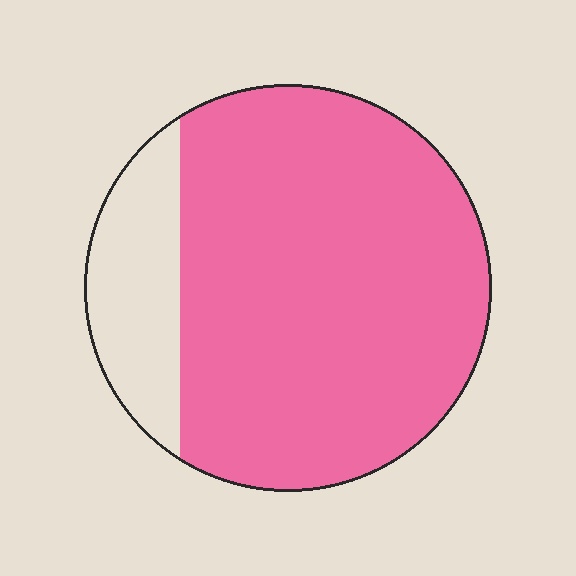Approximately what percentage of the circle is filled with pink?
Approximately 80%.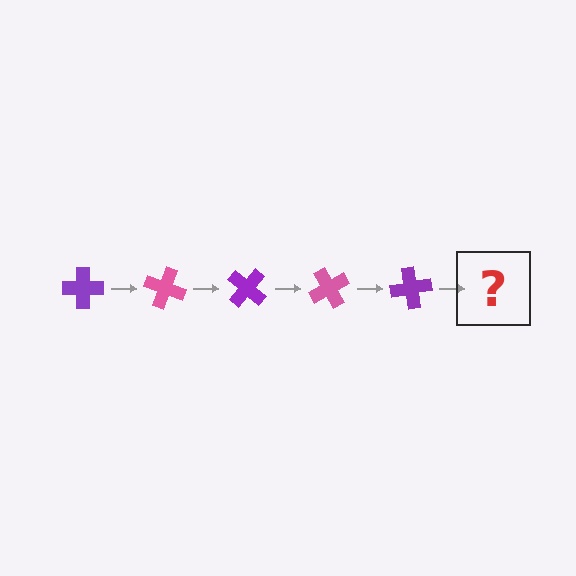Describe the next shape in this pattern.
It should be a pink cross, rotated 100 degrees from the start.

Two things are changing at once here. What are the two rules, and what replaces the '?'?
The two rules are that it rotates 20 degrees each step and the color cycles through purple and pink. The '?' should be a pink cross, rotated 100 degrees from the start.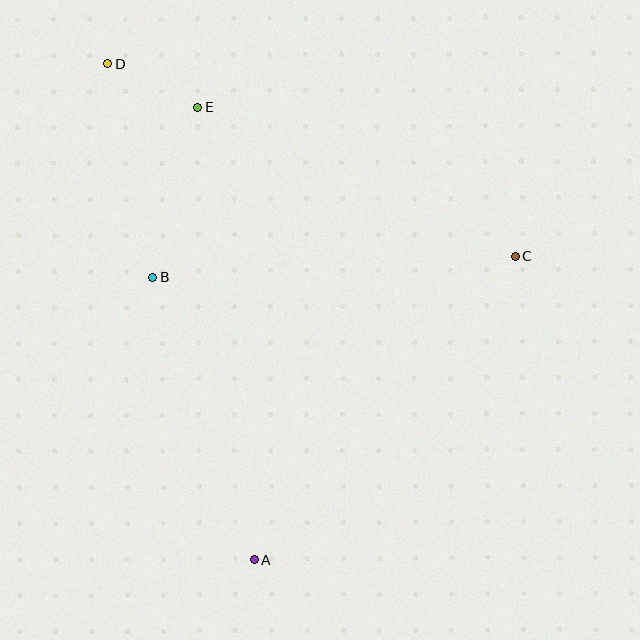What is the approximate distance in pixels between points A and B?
The distance between A and B is approximately 301 pixels.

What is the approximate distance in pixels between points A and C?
The distance between A and C is approximately 400 pixels.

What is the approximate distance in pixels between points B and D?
The distance between B and D is approximately 218 pixels.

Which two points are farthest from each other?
Points A and D are farthest from each other.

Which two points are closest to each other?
Points D and E are closest to each other.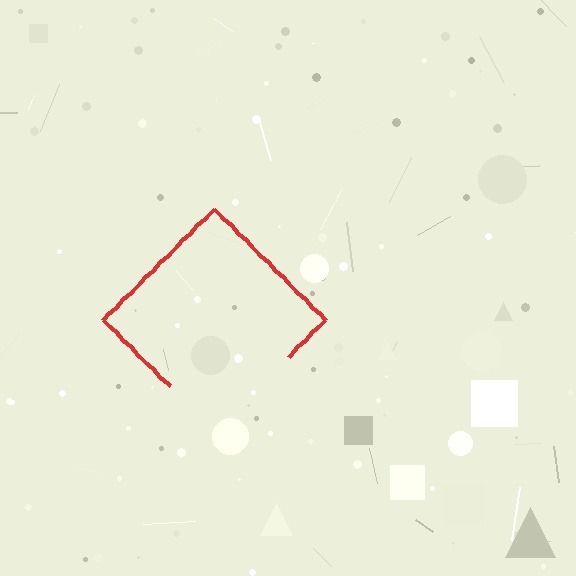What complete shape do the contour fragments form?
The contour fragments form a diamond.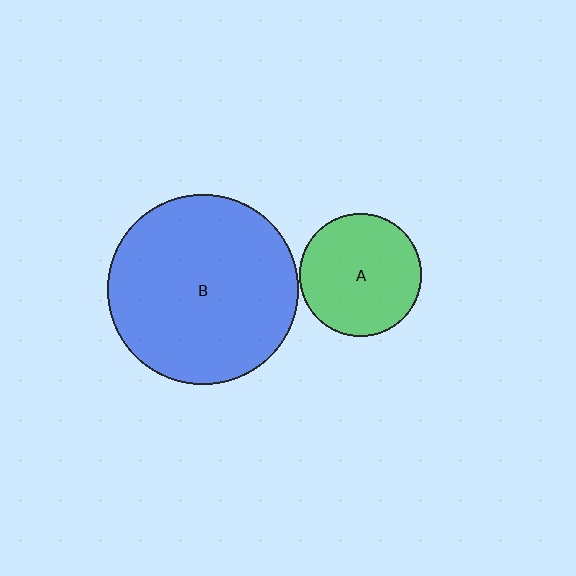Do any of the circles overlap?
No, none of the circles overlap.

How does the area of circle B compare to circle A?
Approximately 2.4 times.